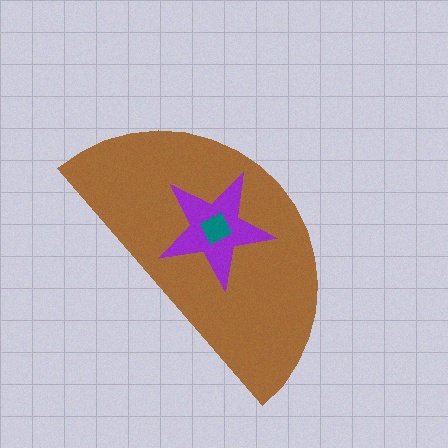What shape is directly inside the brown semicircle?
The purple star.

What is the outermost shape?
The brown semicircle.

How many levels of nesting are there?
3.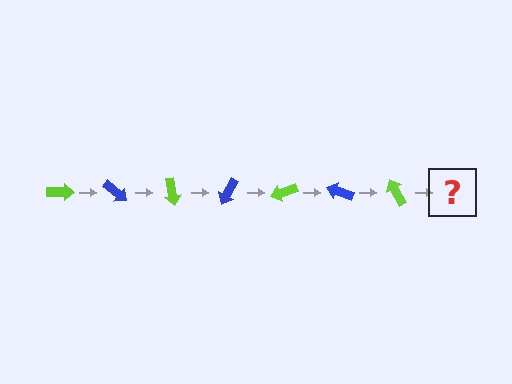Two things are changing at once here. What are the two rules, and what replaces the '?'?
The two rules are that it rotates 40 degrees each step and the color cycles through lime and blue. The '?' should be a blue arrow, rotated 280 degrees from the start.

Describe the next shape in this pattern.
It should be a blue arrow, rotated 280 degrees from the start.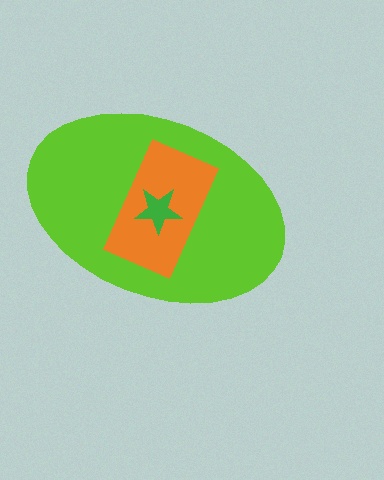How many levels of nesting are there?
3.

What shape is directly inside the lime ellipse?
The orange rectangle.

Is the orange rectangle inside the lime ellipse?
Yes.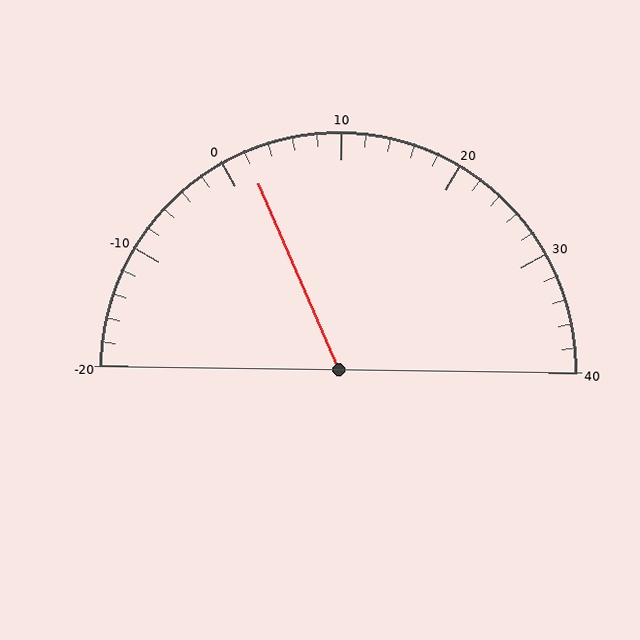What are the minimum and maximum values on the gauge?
The gauge ranges from -20 to 40.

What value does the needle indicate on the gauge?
The needle indicates approximately 2.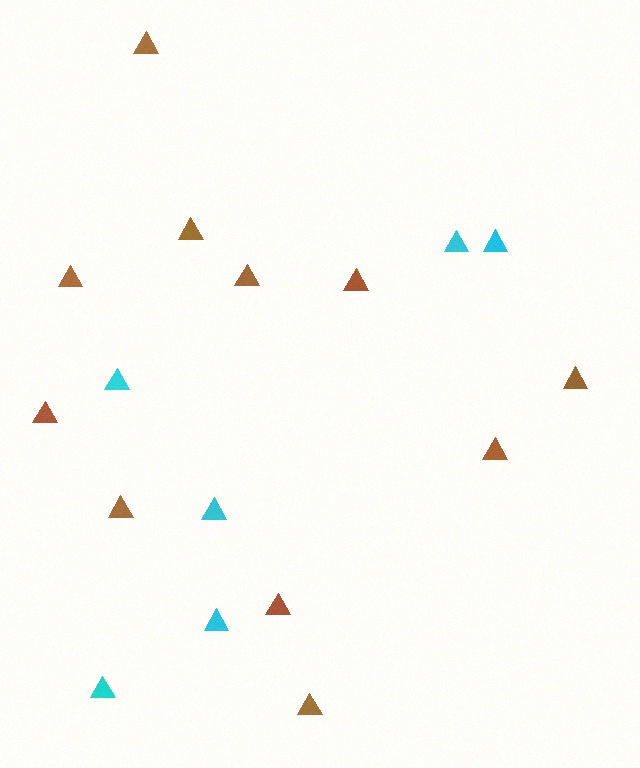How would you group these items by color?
There are 2 groups: one group of brown triangles (11) and one group of cyan triangles (6).